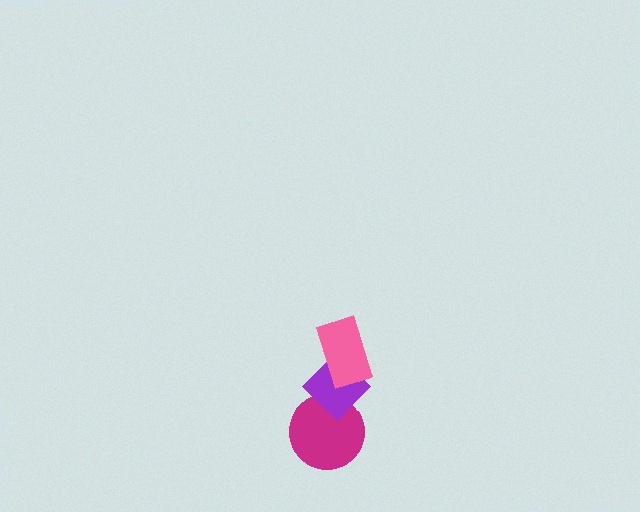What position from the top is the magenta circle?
The magenta circle is 3rd from the top.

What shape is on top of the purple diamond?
The pink rectangle is on top of the purple diamond.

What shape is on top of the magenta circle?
The purple diamond is on top of the magenta circle.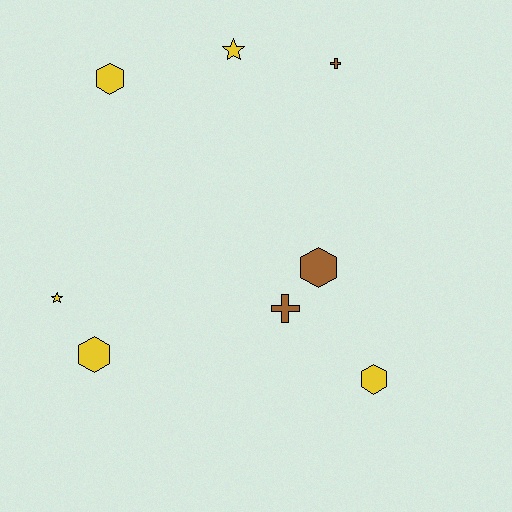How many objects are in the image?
There are 8 objects.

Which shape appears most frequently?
Hexagon, with 4 objects.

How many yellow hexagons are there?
There are 3 yellow hexagons.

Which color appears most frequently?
Yellow, with 5 objects.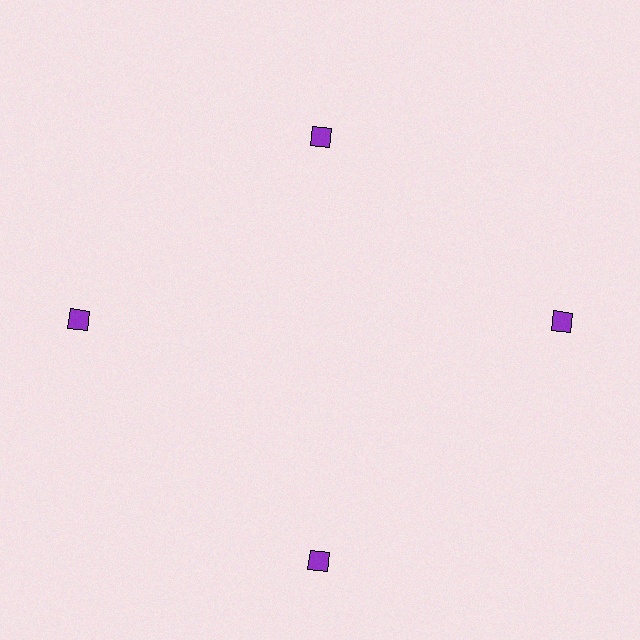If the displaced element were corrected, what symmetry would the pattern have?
It would have 4-fold rotational symmetry — the pattern would map onto itself every 90 degrees.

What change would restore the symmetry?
The symmetry would be restored by moving it outward, back onto the ring so that all 4 squares sit at equal angles and equal distance from the center.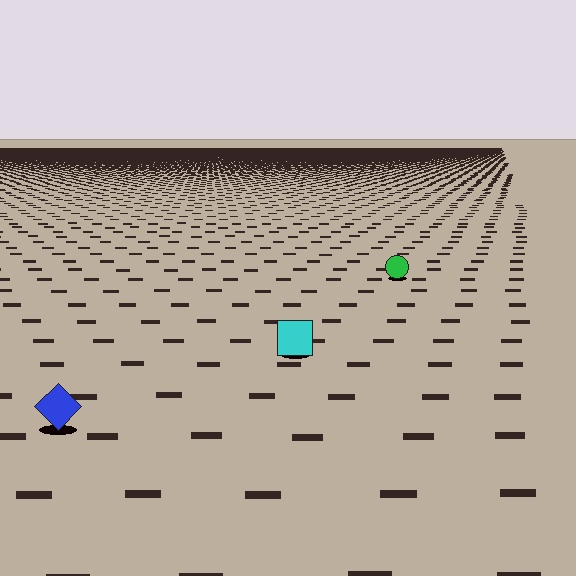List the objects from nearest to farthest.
From nearest to farthest: the blue diamond, the cyan square, the green circle.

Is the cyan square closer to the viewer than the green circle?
Yes. The cyan square is closer — you can tell from the texture gradient: the ground texture is coarser near it.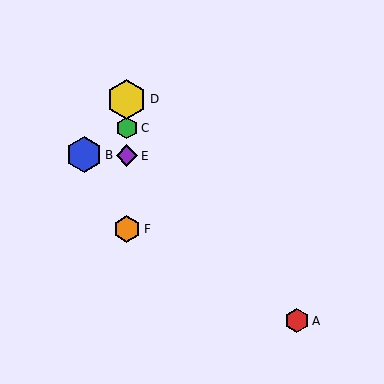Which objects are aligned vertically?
Objects C, D, E, F are aligned vertically.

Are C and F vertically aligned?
Yes, both are at x≈127.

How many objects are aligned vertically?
4 objects (C, D, E, F) are aligned vertically.